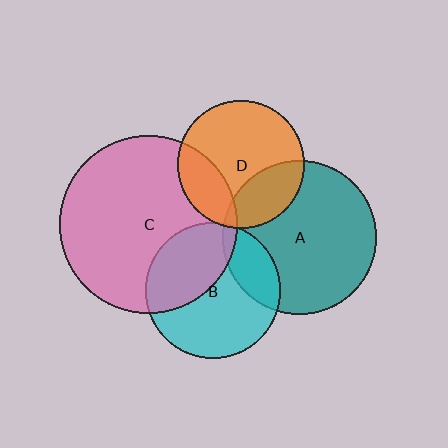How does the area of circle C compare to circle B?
Approximately 1.7 times.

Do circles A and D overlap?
Yes.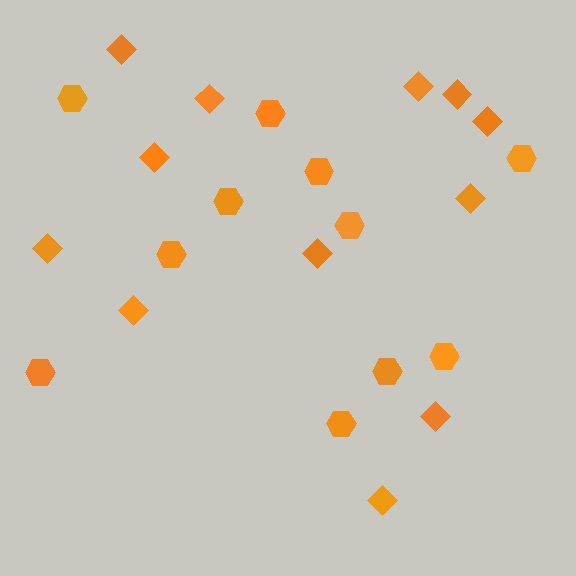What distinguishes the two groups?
There are 2 groups: one group of diamonds (12) and one group of hexagons (11).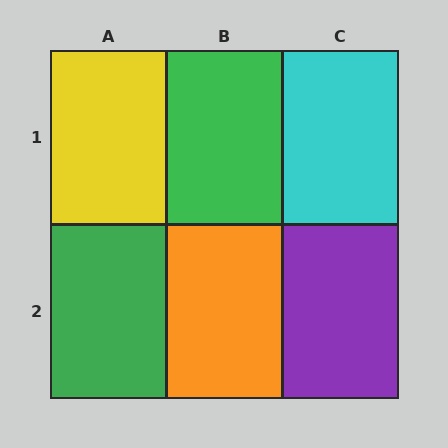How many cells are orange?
1 cell is orange.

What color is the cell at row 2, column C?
Purple.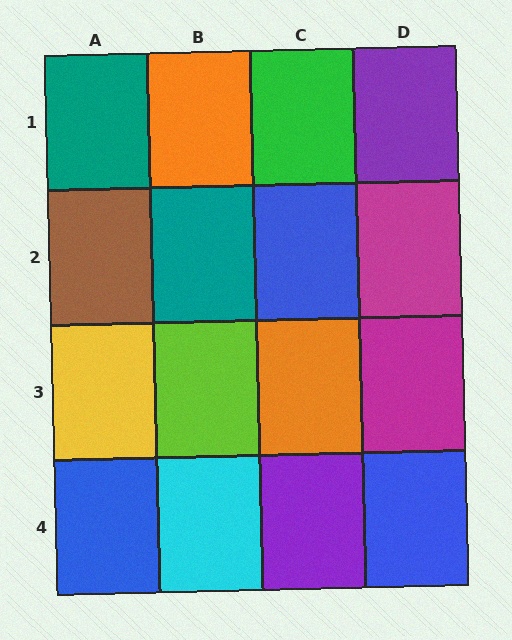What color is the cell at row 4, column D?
Blue.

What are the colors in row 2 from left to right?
Brown, teal, blue, magenta.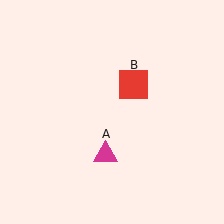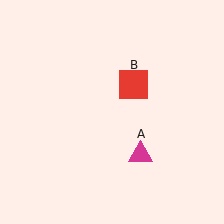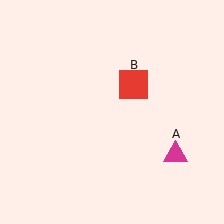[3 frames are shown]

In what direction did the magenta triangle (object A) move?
The magenta triangle (object A) moved right.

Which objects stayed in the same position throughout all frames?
Red square (object B) remained stationary.